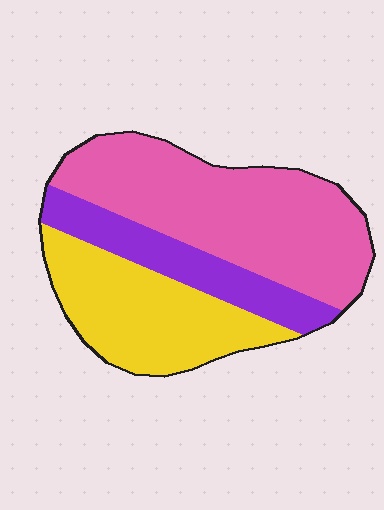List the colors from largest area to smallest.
From largest to smallest: pink, yellow, purple.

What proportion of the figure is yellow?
Yellow takes up about one third (1/3) of the figure.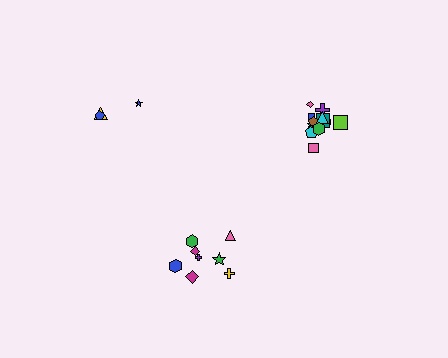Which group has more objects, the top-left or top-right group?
The top-right group.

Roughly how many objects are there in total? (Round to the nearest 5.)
Roughly 25 objects in total.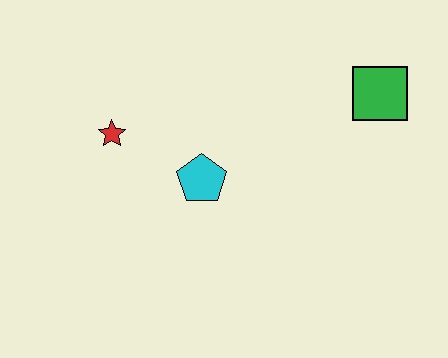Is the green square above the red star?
Yes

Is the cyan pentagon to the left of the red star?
No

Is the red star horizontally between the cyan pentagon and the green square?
No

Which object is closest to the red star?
The cyan pentagon is closest to the red star.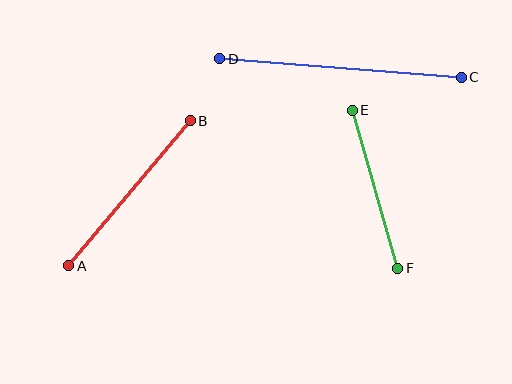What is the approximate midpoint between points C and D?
The midpoint is at approximately (341, 68) pixels.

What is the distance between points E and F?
The distance is approximately 164 pixels.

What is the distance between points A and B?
The distance is approximately 189 pixels.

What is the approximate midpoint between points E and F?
The midpoint is at approximately (375, 189) pixels.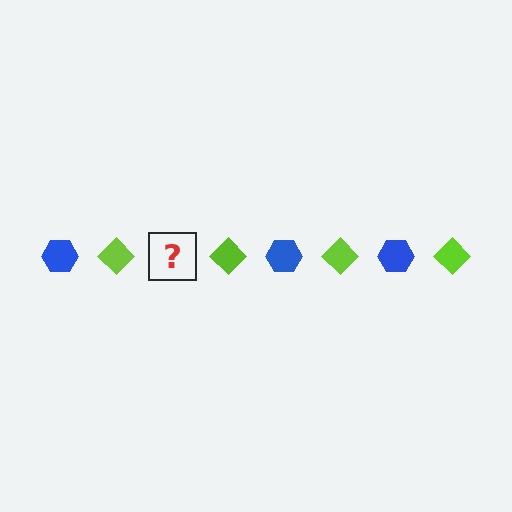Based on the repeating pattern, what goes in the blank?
The blank should be a blue hexagon.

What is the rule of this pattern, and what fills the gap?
The rule is that the pattern alternates between blue hexagon and lime diamond. The gap should be filled with a blue hexagon.